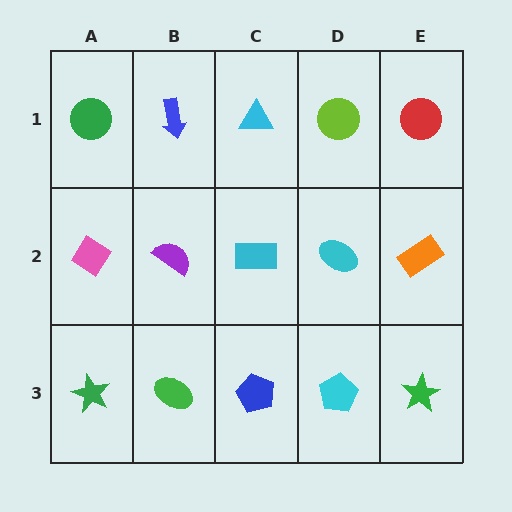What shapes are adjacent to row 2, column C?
A cyan triangle (row 1, column C), a blue pentagon (row 3, column C), a purple semicircle (row 2, column B), a cyan ellipse (row 2, column D).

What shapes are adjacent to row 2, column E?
A red circle (row 1, column E), a green star (row 3, column E), a cyan ellipse (row 2, column D).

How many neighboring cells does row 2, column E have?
3.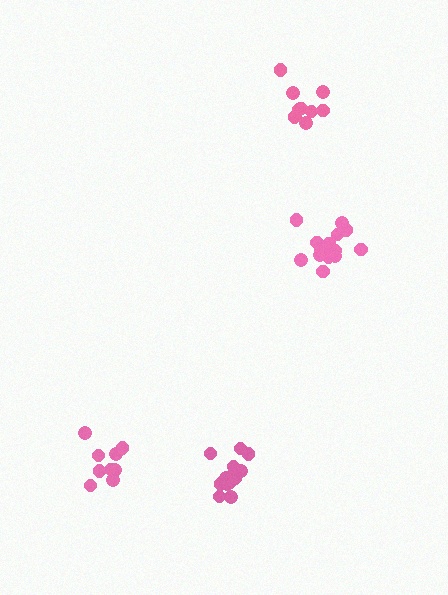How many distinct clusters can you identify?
There are 4 distinct clusters.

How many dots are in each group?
Group 1: 10 dots, Group 2: 9 dots, Group 3: 15 dots, Group 4: 15 dots (49 total).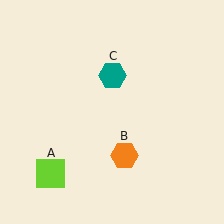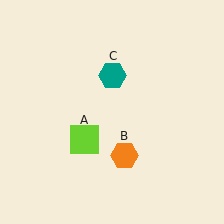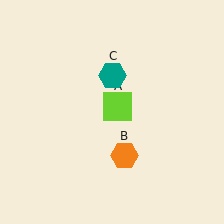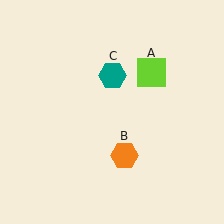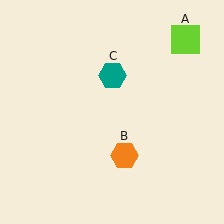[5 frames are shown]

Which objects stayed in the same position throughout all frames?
Orange hexagon (object B) and teal hexagon (object C) remained stationary.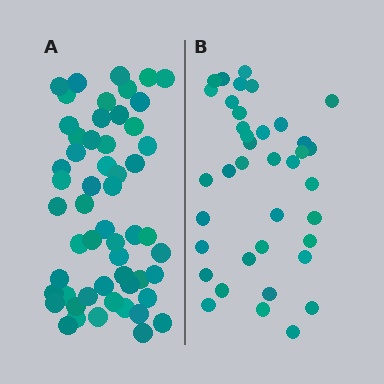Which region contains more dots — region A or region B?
Region A (the left region) has more dots.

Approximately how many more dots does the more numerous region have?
Region A has approximately 15 more dots than region B.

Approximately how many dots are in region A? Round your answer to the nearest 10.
About 60 dots. (The exact count is 55, which rounds to 60.)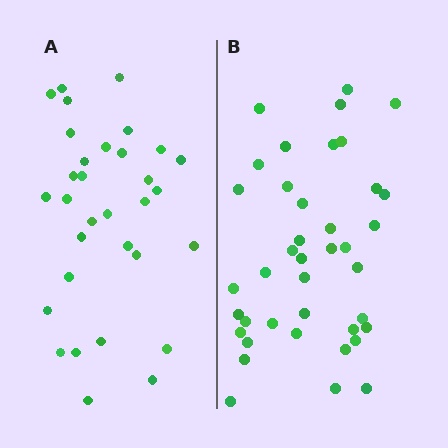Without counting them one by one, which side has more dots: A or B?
Region B (the right region) has more dots.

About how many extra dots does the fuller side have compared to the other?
Region B has roughly 8 or so more dots than region A.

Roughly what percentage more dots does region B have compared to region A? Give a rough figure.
About 25% more.